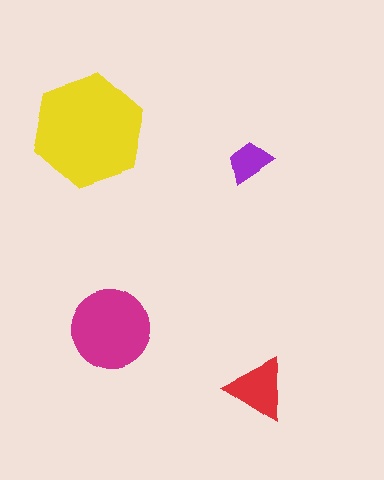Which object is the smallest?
The purple trapezoid.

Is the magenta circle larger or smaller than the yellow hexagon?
Smaller.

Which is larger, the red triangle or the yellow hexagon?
The yellow hexagon.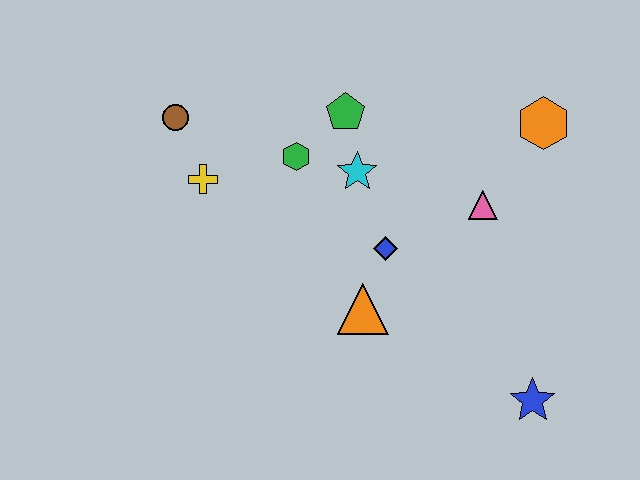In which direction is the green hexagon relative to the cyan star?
The green hexagon is to the left of the cyan star.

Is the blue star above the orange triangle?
No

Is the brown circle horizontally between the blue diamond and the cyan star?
No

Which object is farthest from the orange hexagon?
The brown circle is farthest from the orange hexagon.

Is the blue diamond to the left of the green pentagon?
No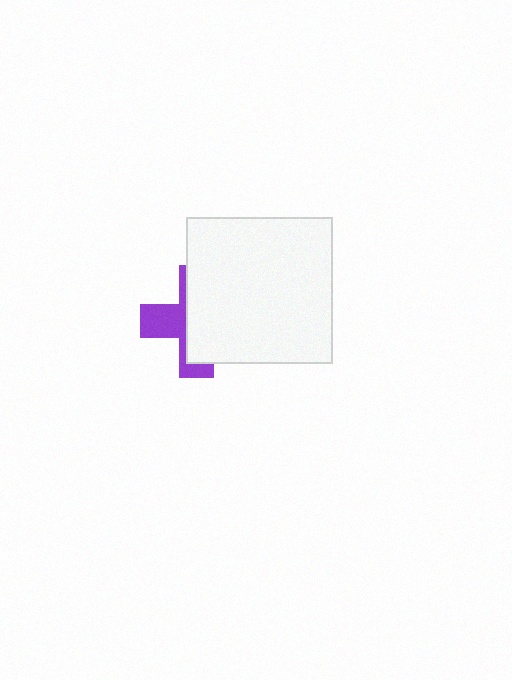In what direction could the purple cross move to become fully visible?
The purple cross could move left. That would shift it out from behind the white square entirely.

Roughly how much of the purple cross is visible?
A small part of it is visible (roughly 37%).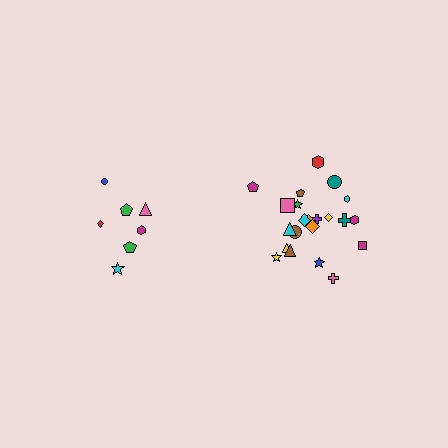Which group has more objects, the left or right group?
The right group.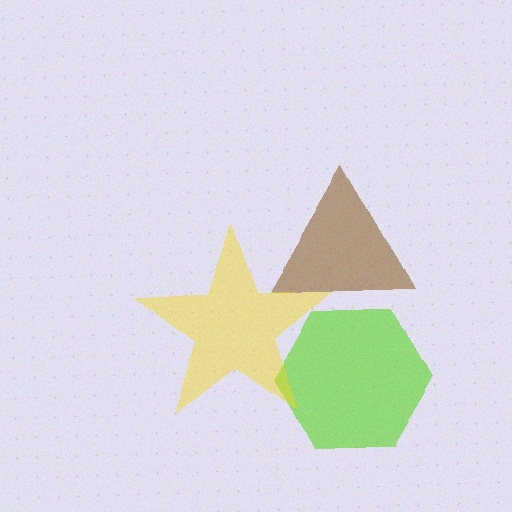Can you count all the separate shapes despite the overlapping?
Yes, there are 3 separate shapes.